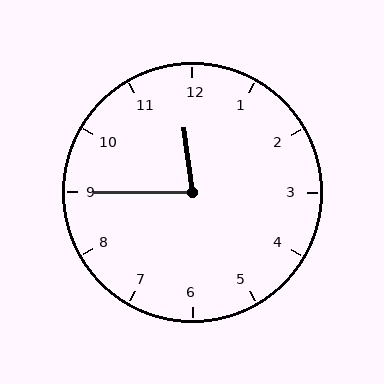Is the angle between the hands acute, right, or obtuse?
It is acute.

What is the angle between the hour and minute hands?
Approximately 82 degrees.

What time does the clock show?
11:45.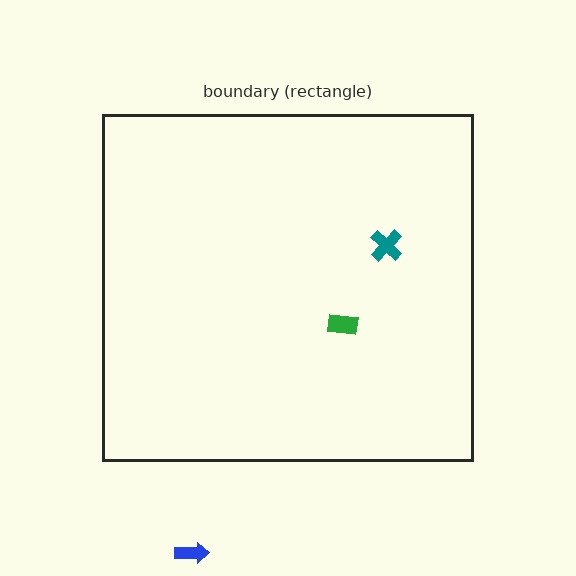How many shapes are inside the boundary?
2 inside, 1 outside.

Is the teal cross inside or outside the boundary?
Inside.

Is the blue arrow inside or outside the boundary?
Outside.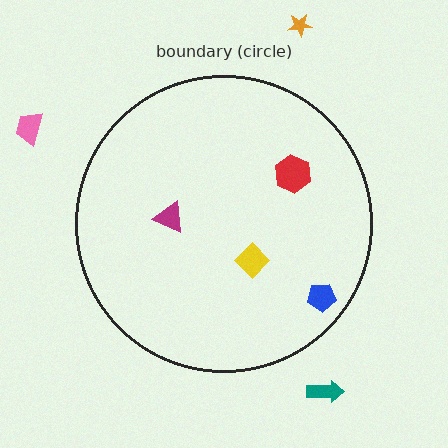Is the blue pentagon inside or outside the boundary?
Inside.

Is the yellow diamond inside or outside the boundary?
Inside.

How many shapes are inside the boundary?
4 inside, 3 outside.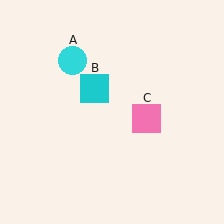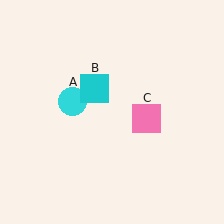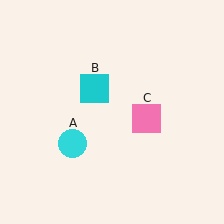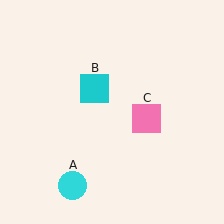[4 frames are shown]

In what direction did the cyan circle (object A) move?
The cyan circle (object A) moved down.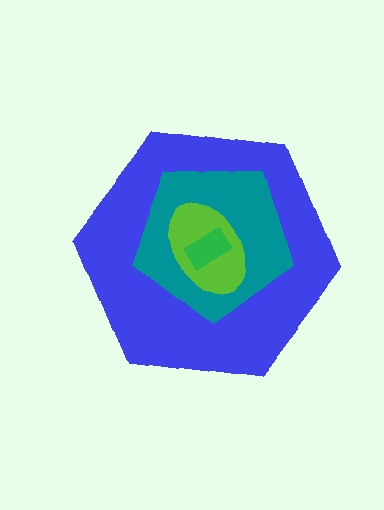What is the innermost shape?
The green rectangle.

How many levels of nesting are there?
4.